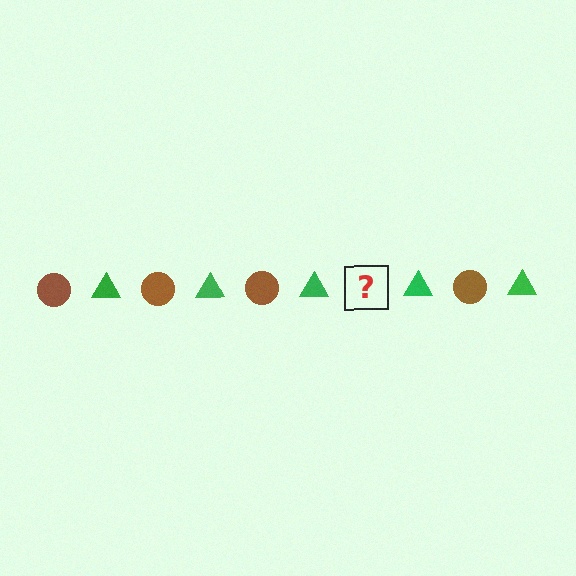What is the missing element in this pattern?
The missing element is a brown circle.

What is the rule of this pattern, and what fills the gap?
The rule is that the pattern alternates between brown circle and green triangle. The gap should be filled with a brown circle.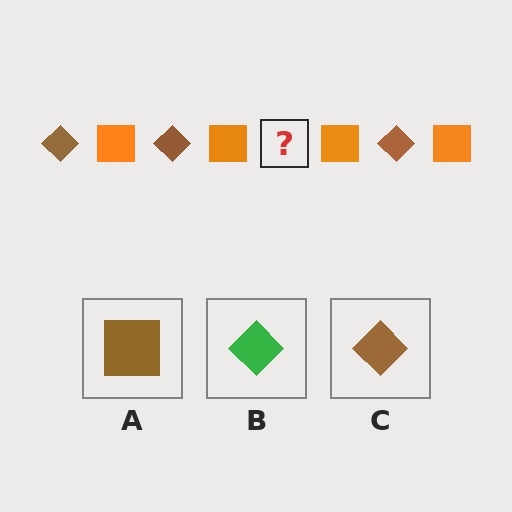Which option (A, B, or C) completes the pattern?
C.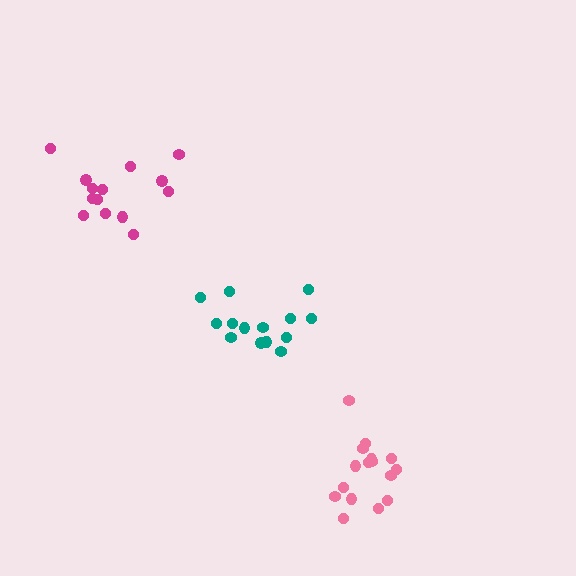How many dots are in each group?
Group 1: 14 dots, Group 2: 16 dots, Group 3: 14 dots (44 total).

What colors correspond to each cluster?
The clusters are colored: teal, pink, magenta.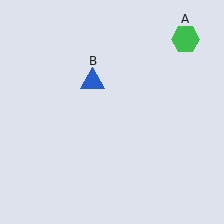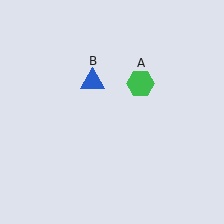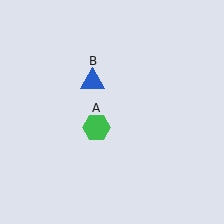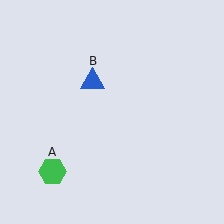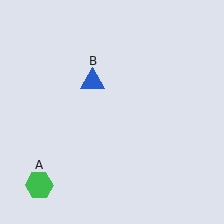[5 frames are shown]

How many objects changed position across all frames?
1 object changed position: green hexagon (object A).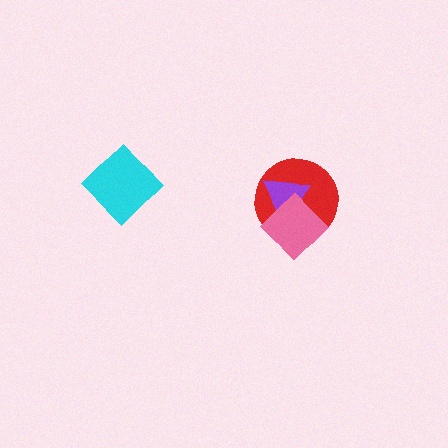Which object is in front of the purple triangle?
The pink diamond is in front of the purple triangle.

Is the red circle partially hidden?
Yes, it is partially covered by another shape.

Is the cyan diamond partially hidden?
No, no other shape covers it.